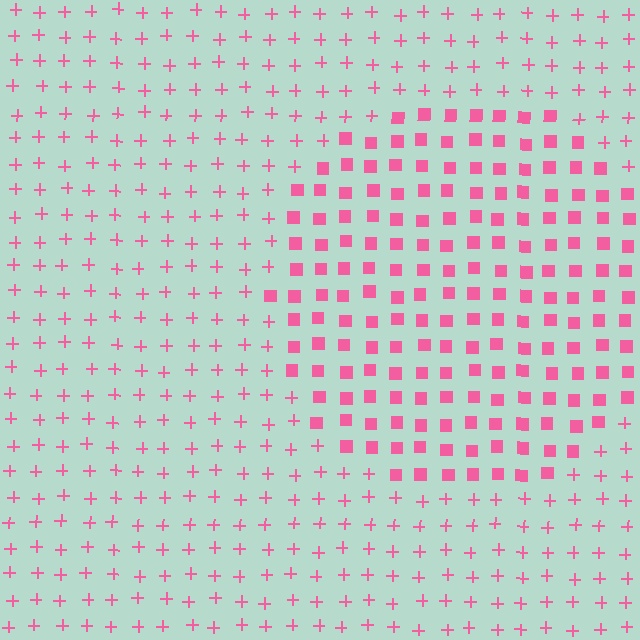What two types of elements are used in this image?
The image uses squares inside the circle region and plus signs outside it.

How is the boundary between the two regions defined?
The boundary is defined by a change in element shape: squares inside vs. plus signs outside. All elements share the same color and spacing.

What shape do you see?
I see a circle.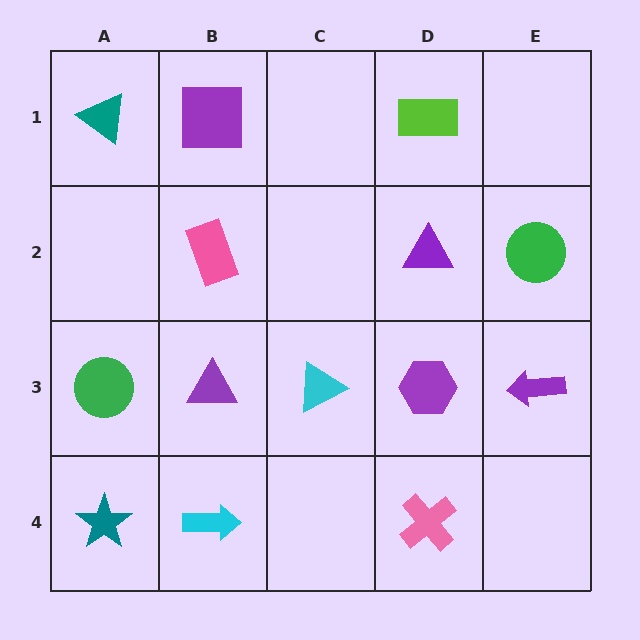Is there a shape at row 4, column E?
No, that cell is empty.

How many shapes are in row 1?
3 shapes.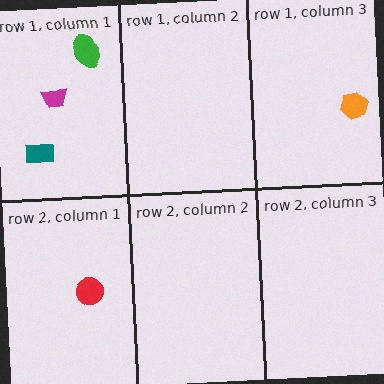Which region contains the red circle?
The row 2, column 1 region.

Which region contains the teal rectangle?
The row 1, column 1 region.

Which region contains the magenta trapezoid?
The row 1, column 1 region.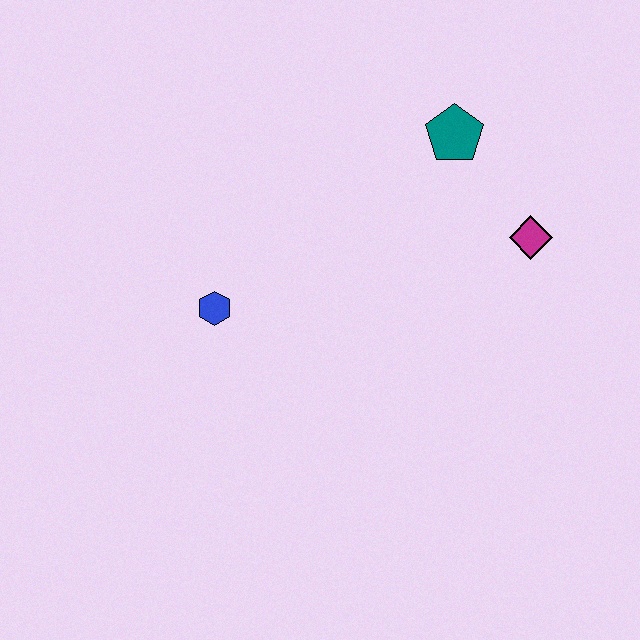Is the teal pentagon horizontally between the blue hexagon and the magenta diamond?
Yes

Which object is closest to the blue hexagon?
The teal pentagon is closest to the blue hexagon.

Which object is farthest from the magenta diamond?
The blue hexagon is farthest from the magenta diamond.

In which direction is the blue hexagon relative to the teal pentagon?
The blue hexagon is to the left of the teal pentagon.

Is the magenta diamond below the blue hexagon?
No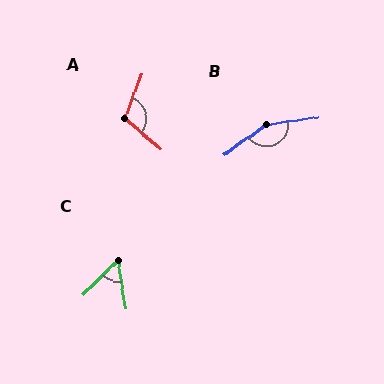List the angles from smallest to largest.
C (53°), A (110°), B (152°).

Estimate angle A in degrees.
Approximately 110 degrees.